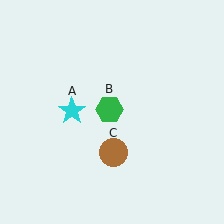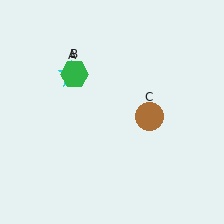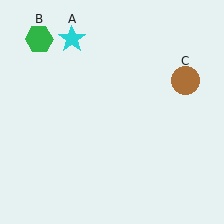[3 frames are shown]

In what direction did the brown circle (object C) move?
The brown circle (object C) moved up and to the right.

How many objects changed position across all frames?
3 objects changed position: cyan star (object A), green hexagon (object B), brown circle (object C).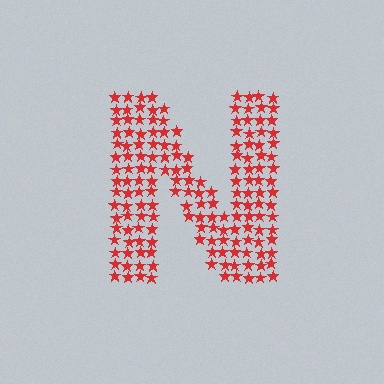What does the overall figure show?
The overall figure shows the letter N.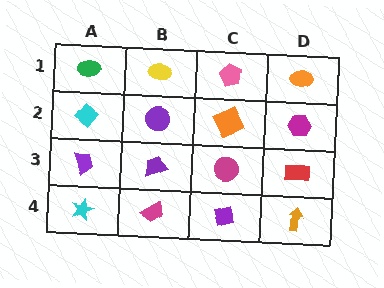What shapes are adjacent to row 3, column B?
A purple circle (row 2, column B), a magenta trapezoid (row 4, column B), a purple trapezoid (row 3, column A), a magenta circle (row 3, column C).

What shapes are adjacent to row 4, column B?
A purple trapezoid (row 3, column B), a cyan star (row 4, column A), a purple square (row 4, column C).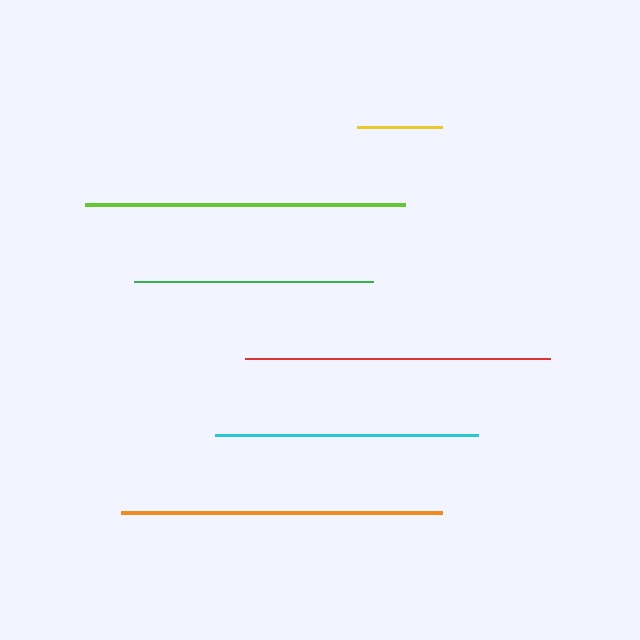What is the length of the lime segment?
The lime segment is approximately 320 pixels long.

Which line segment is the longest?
The orange line is the longest at approximately 321 pixels.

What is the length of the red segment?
The red segment is approximately 305 pixels long.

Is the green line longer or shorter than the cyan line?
The cyan line is longer than the green line.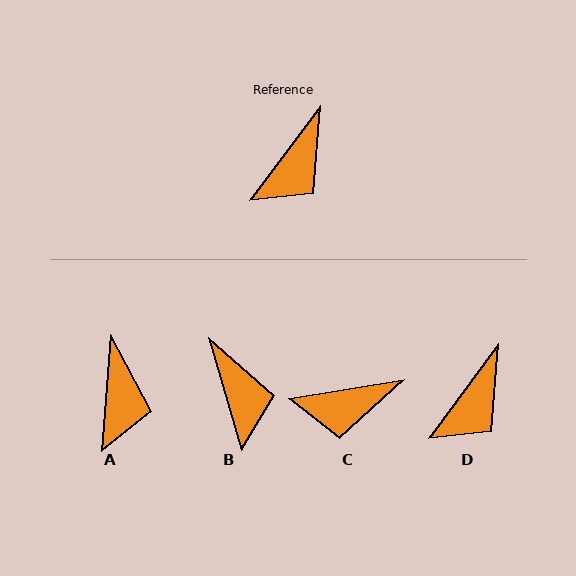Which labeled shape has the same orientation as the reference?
D.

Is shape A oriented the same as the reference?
No, it is off by about 33 degrees.